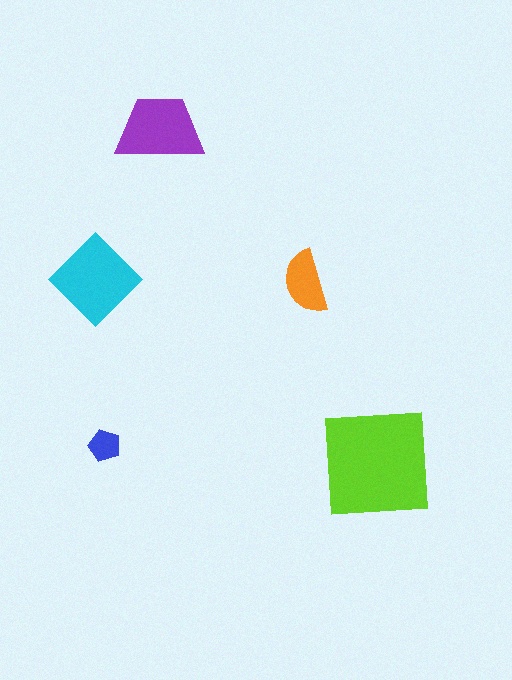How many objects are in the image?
There are 5 objects in the image.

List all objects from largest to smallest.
The lime square, the cyan diamond, the purple trapezoid, the orange semicircle, the blue pentagon.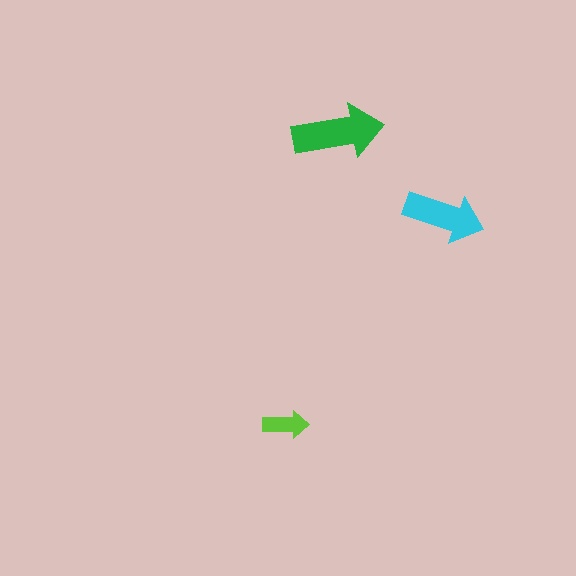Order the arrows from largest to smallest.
the green one, the cyan one, the lime one.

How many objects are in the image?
There are 3 objects in the image.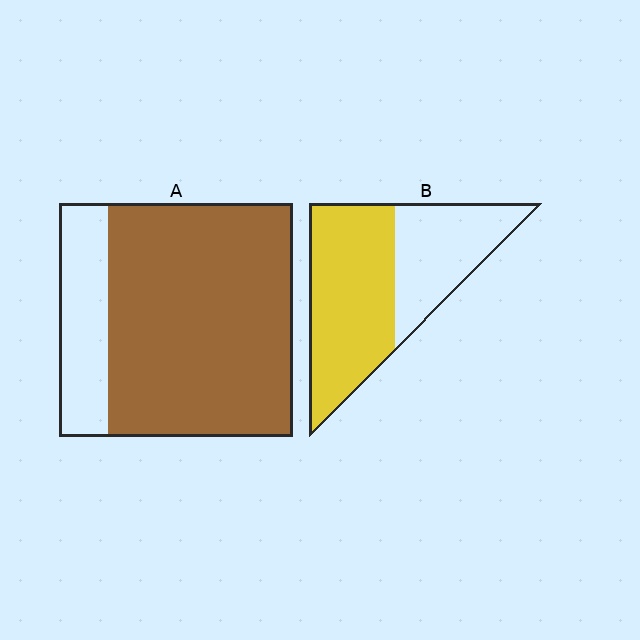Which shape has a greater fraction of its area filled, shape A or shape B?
Shape A.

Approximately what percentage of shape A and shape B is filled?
A is approximately 80% and B is approximately 60%.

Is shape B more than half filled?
Yes.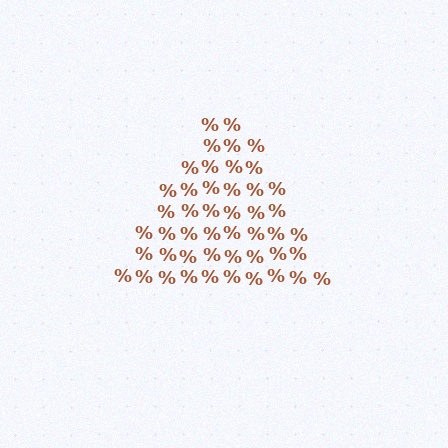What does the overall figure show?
The overall figure shows a triangle.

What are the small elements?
The small elements are percent signs.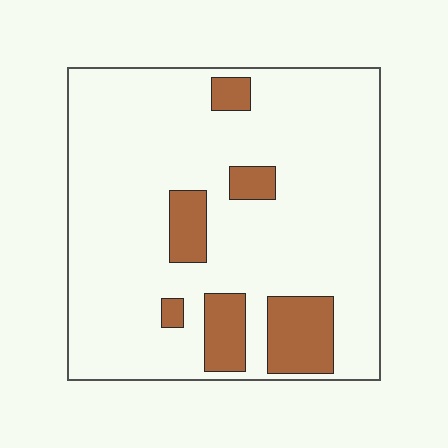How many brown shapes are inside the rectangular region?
6.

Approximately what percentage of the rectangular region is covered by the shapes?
Approximately 15%.